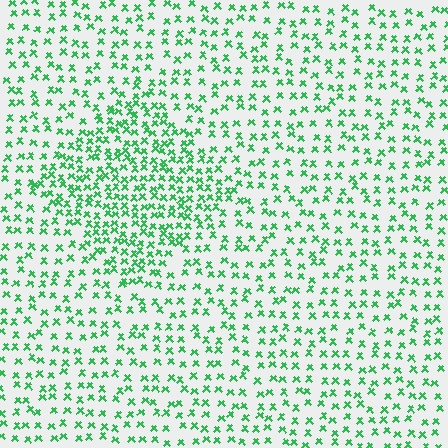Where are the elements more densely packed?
The elements are more densely packed inside the diamond boundary.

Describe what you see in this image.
The image contains small green elements arranged at two different densities. A diamond-shaped region is visible where the elements are more densely packed than the surrounding area.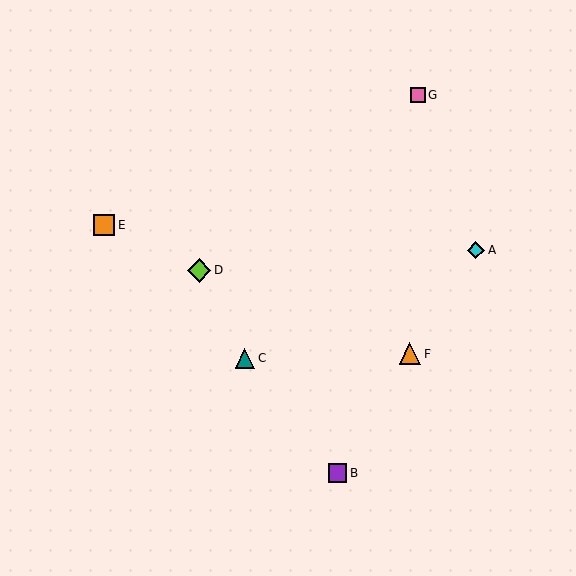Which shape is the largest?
The lime diamond (labeled D) is the largest.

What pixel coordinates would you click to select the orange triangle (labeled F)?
Click at (410, 354) to select the orange triangle F.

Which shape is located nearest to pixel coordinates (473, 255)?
The cyan diamond (labeled A) at (476, 250) is nearest to that location.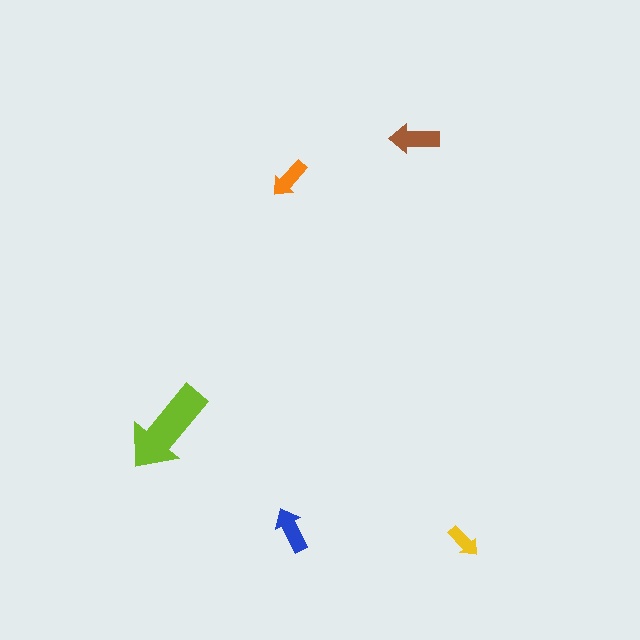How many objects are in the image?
There are 5 objects in the image.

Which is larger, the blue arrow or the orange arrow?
The blue one.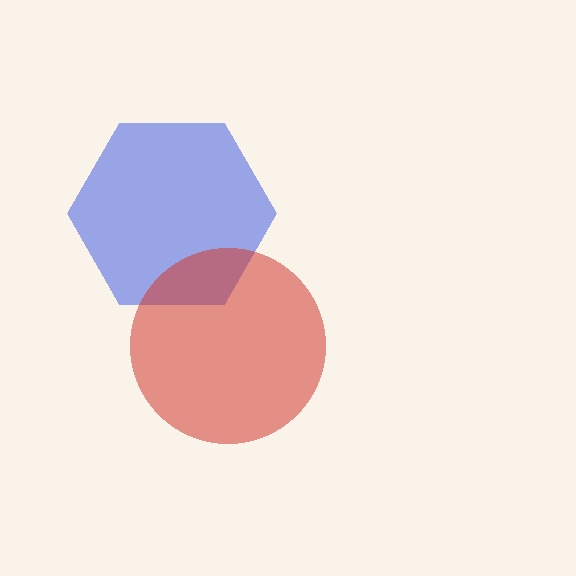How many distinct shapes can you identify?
There are 2 distinct shapes: a blue hexagon, a red circle.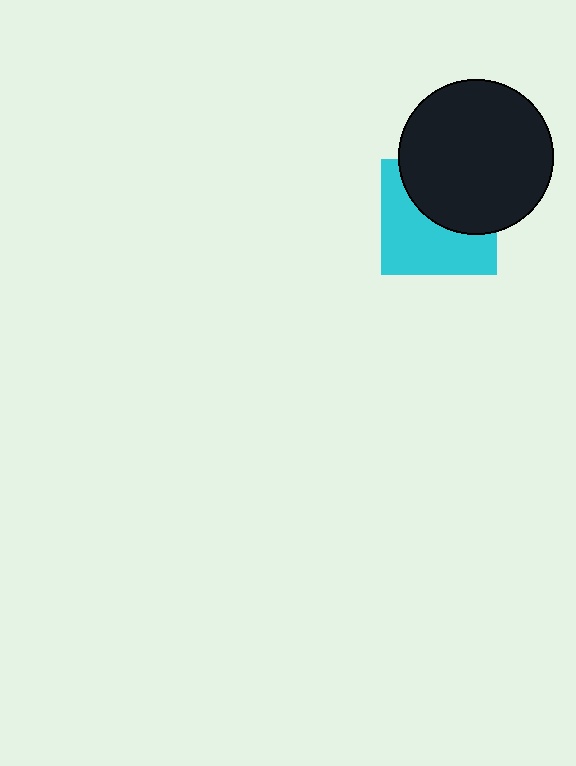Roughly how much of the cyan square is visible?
About half of it is visible (roughly 54%).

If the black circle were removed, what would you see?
You would see the complete cyan square.